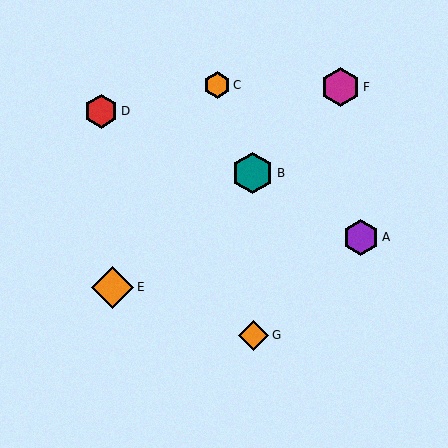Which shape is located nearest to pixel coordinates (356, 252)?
The purple hexagon (labeled A) at (361, 237) is nearest to that location.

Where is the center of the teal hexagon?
The center of the teal hexagon is at (253, 173).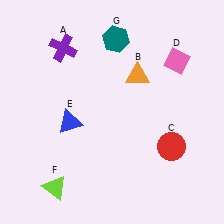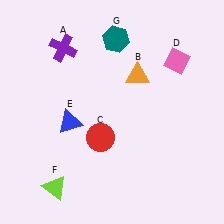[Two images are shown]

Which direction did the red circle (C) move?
The red circle (C) moved left.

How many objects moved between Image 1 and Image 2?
1 object moved between the two images.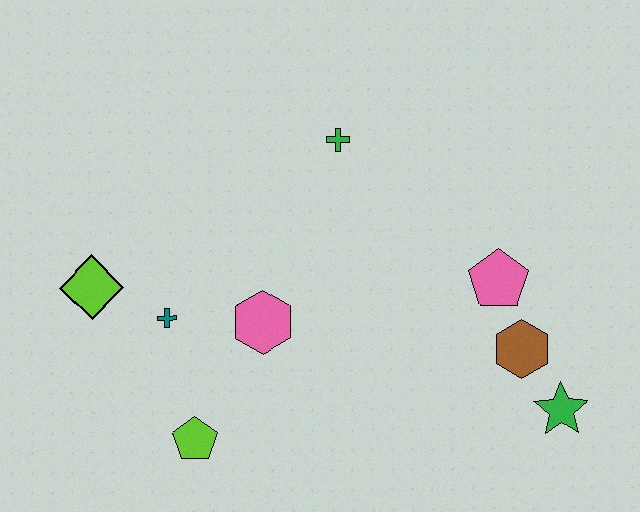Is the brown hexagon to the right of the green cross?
Yes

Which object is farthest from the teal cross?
The green star is farthest from the teal cross.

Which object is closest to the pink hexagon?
The teal cross is closest to the pink hexagon.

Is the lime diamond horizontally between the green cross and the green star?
No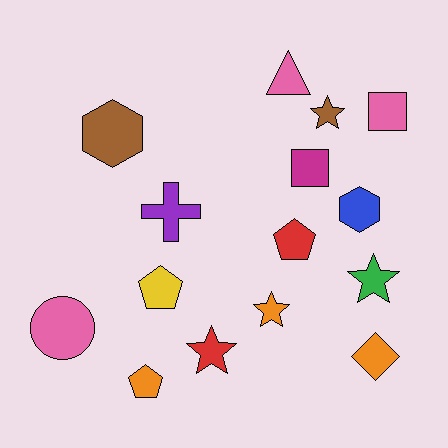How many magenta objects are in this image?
There is 1 magenta object.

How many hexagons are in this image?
There are 2 hexagons.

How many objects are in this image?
There are 15 objects.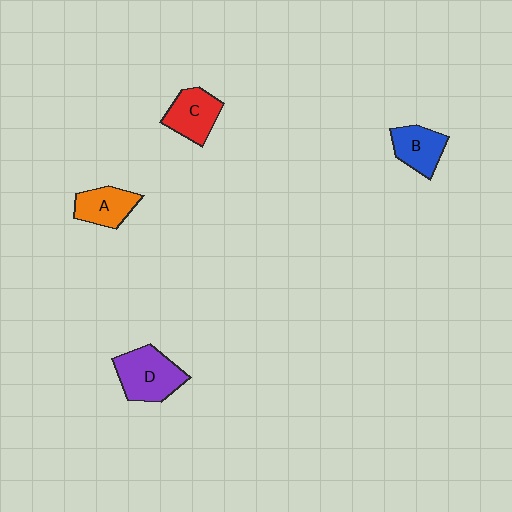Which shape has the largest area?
Shape D (purple).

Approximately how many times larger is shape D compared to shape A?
Approximately 1.4 times.